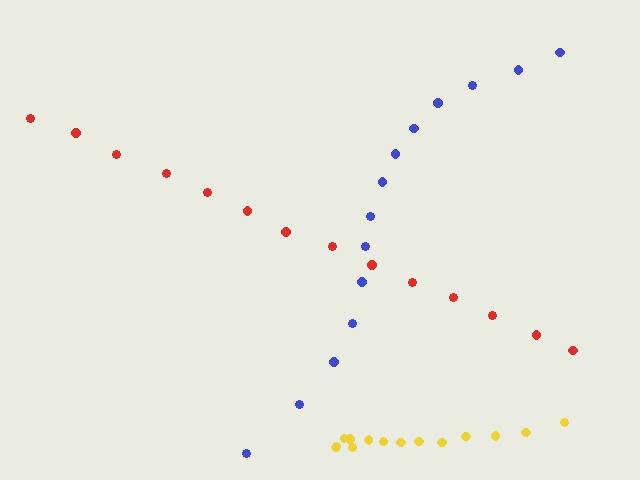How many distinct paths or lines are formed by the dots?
There are 3 distinct paths.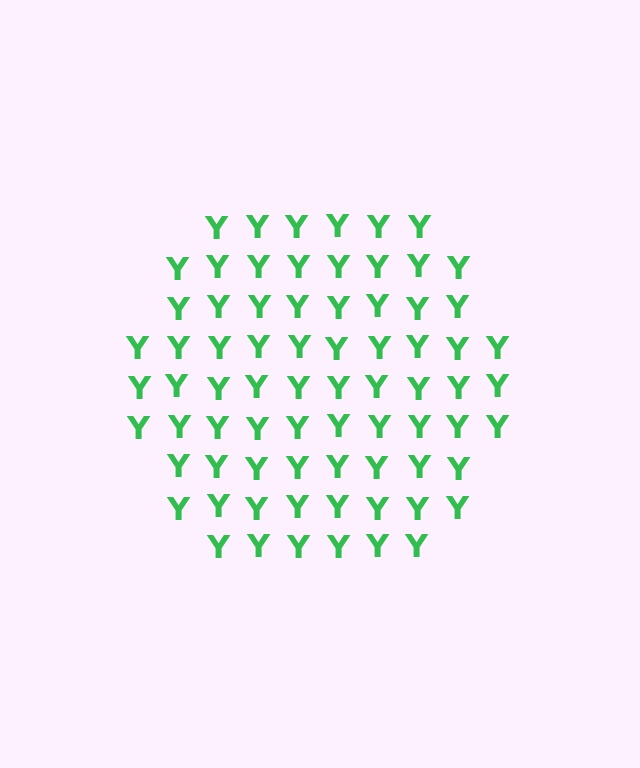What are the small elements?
The small elements are letter Y's.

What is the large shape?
The large shape is a hexagon.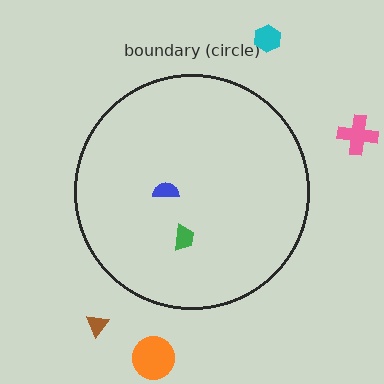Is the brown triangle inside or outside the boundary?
Outside.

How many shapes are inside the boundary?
2 inside, 4 outside.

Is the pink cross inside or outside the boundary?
Outside.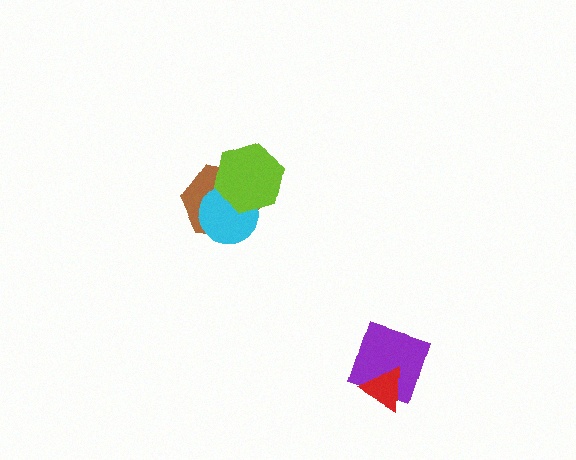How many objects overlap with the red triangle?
1 object overlaps with the red triangle.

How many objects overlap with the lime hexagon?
2 objects overlap with the lime hexagon.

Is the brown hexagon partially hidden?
Yes, it is partially covered by another shape.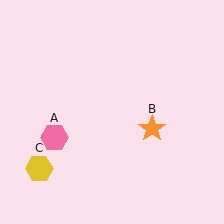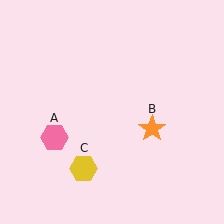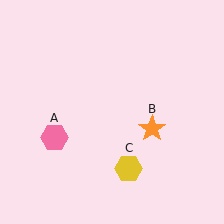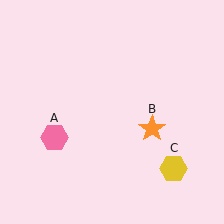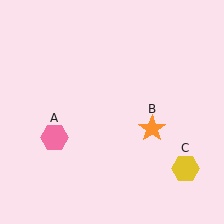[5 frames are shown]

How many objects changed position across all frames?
1 object changed position: yellow hexagon (object C).